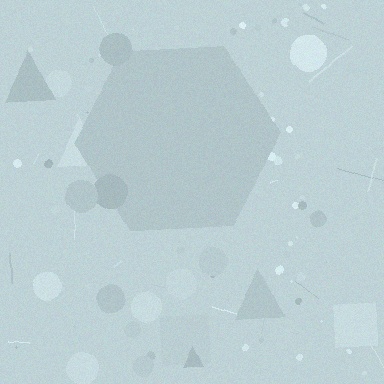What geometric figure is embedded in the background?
A hexagon is embedded in the background.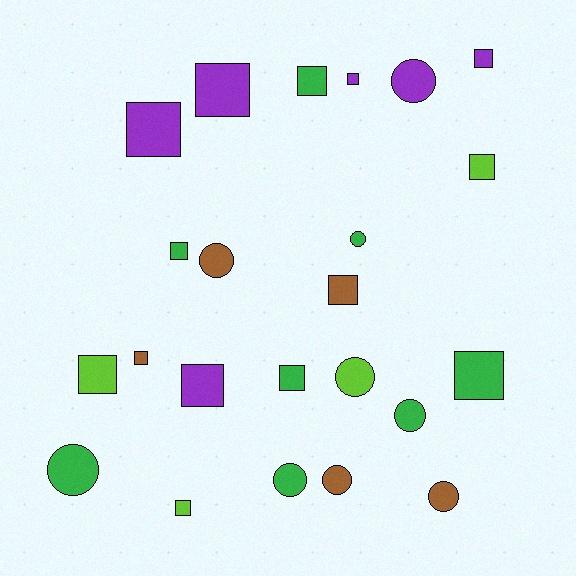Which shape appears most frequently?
Square, with 14 objects.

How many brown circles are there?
There are 3 brown circles.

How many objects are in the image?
There are 23 objects.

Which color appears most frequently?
Green, with 8 objects.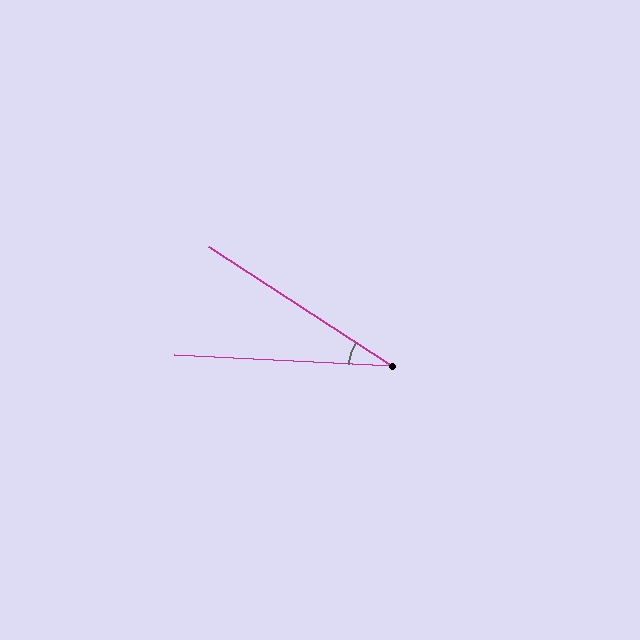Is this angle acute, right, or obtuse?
It is acute.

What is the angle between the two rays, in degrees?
Approximately 30 degrees.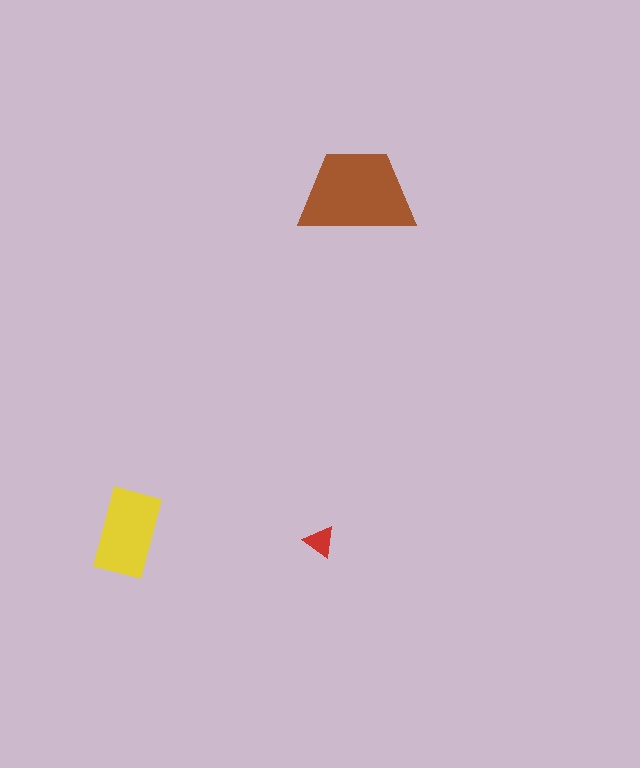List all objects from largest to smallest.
The brown trapezoid, the yellow rectangle, the red triangle.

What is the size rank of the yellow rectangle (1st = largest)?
2nd.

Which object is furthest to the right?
The brown trapezoid is rightmost.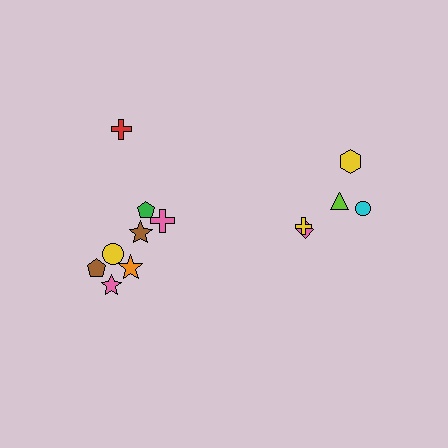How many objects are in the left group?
There are 8 objects.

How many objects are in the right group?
There are 5 objects.